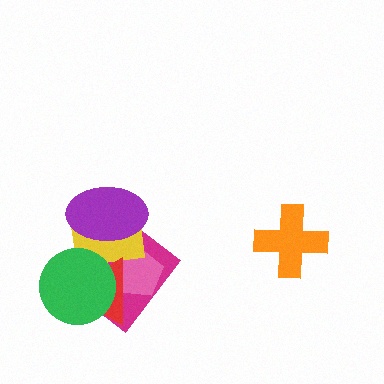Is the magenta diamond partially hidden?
Yes, it is partially covered by another shape.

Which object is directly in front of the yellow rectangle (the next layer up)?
The purple ellipse is directly in front of the yellow rectangle.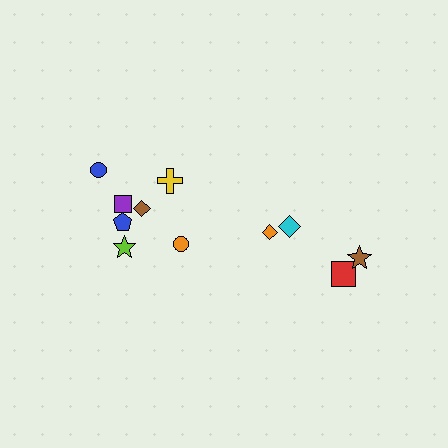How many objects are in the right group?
There are 4 objects.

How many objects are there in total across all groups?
There are 11 objects.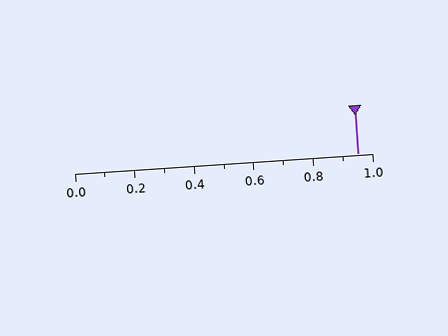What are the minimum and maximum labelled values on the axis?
The axis runs from 0.0 to 1.0.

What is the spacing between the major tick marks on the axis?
The major ticks are spaced 0.2 apart.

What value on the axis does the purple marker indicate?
The marker indicates approximately 0.95.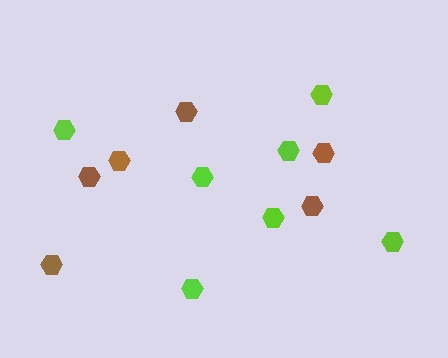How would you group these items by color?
There are 2 groups: one group of brown hexagons (6) and one group of lime hexagons (7).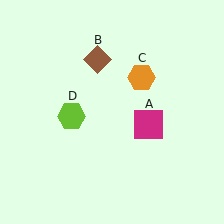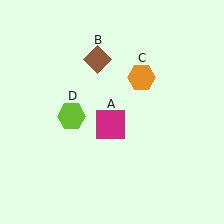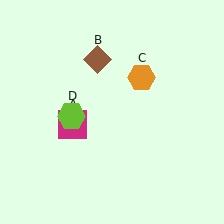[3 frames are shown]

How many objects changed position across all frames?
1 object changed position: magenta square (object A).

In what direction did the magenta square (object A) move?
The magenta square (object A) moved left.